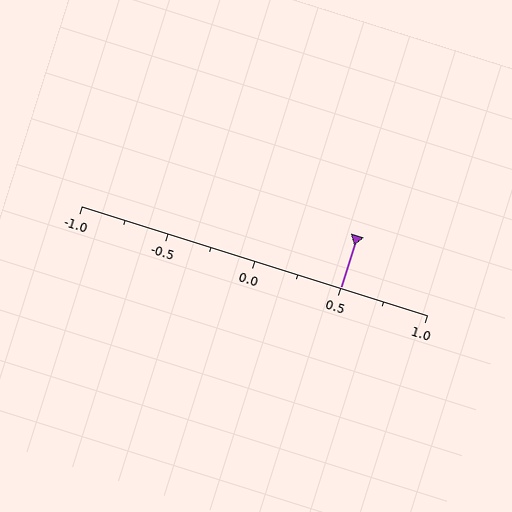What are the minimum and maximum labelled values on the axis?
The axis runs from -1.0 to 1.0.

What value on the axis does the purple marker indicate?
The marker indicates approximately 0.5.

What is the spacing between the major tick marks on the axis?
The major ticks are spaced 0.5 apart.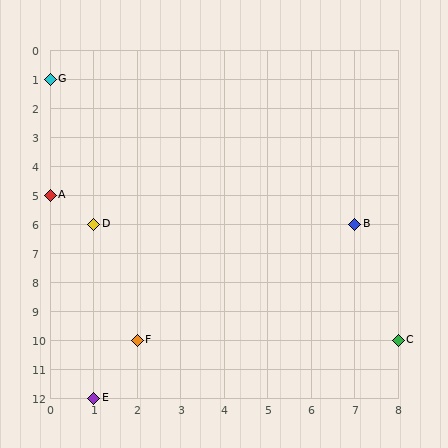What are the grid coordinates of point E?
Point E is at grid coordinates (1, 12).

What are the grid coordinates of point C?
Point C is at grid coordinates (8, 10).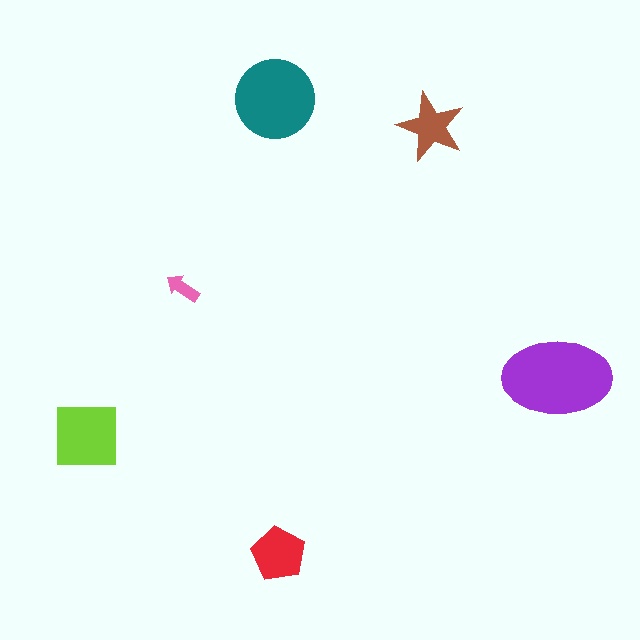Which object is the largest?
The purple ellipse.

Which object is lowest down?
The red pentagon is bottommost.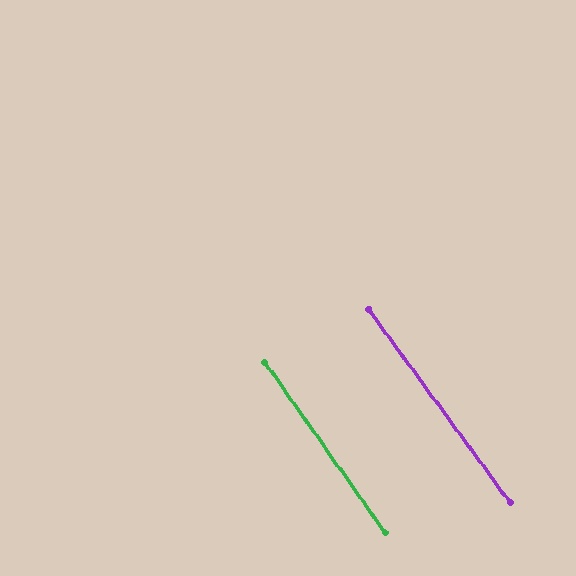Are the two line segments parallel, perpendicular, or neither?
Parallel — their directions differ by only 1.1°.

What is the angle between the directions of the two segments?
Approximately 1 degree.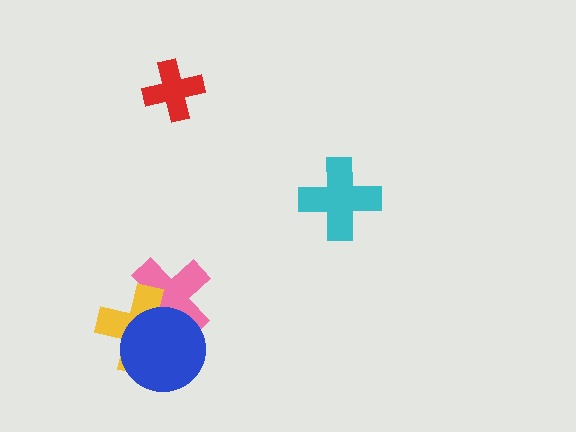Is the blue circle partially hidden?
No, no other shape covers it.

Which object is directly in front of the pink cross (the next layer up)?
The yellow cross is directly in front of the pink cross.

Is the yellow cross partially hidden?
Yes, it is partially covered by another shape.